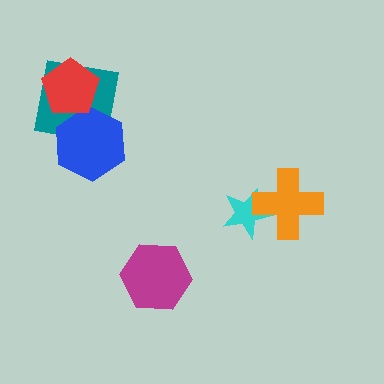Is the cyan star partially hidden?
Yes, it is partially covered by another shape.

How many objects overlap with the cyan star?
1 object overlaps with the cyan star.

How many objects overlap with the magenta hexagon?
0 objects overlap with the magenta hexagon.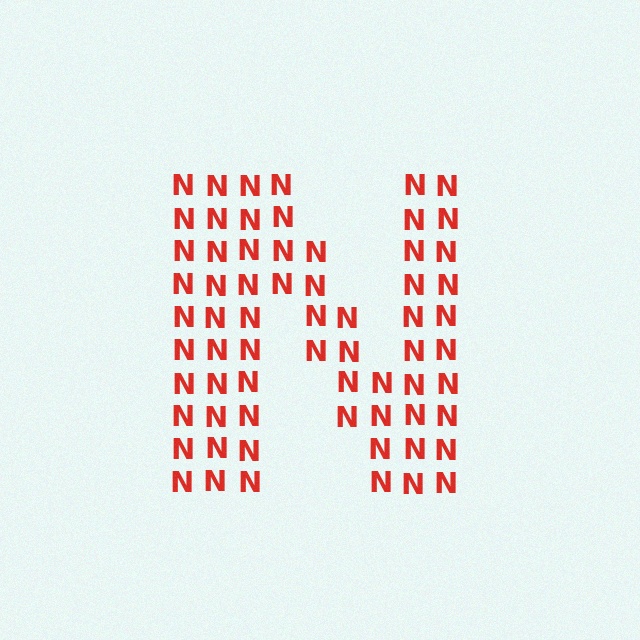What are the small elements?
The small elements are letter N's.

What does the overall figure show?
The overall figure shows the letter N.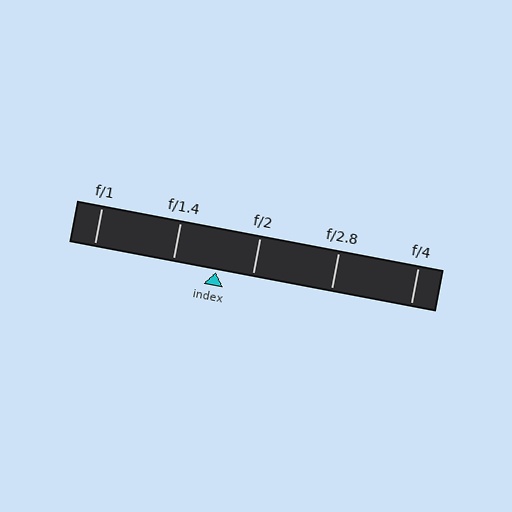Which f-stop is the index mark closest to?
The index mark is closest to f/2.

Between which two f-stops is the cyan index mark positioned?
The index mark is between f/1.4 and f/2.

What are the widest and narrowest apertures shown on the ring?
The widest aperture shown is f/1 and the narrowest is f/4.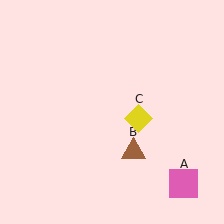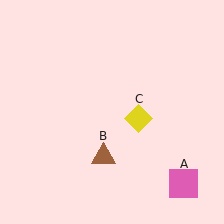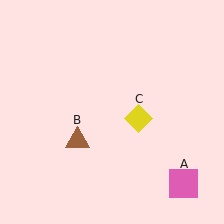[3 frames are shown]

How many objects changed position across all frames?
1 object changed position: brown triangle (object B).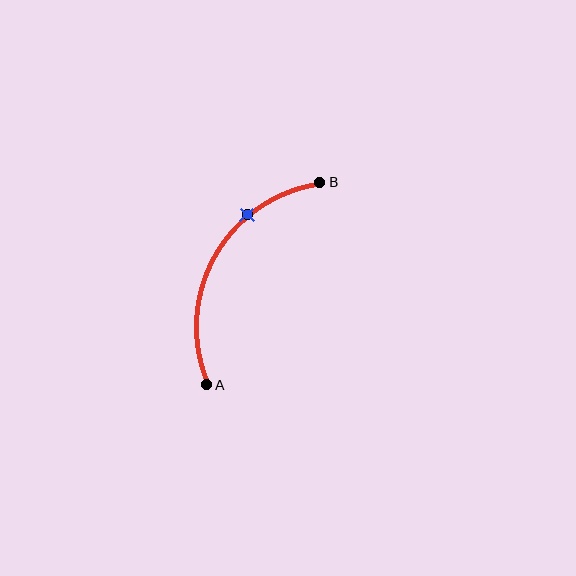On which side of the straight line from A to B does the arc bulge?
The arc bulges to the left of the straight line connecting A and B.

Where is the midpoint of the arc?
The arc midpoint is the point on the curve farthest from the straight line joining A and B. It sits to the left of that line.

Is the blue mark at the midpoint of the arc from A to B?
No. The blue mark lies on the arc but is closer to endpoint B. The arc midpoint would be at the point on the curve equidistant along the arc from both A and B.